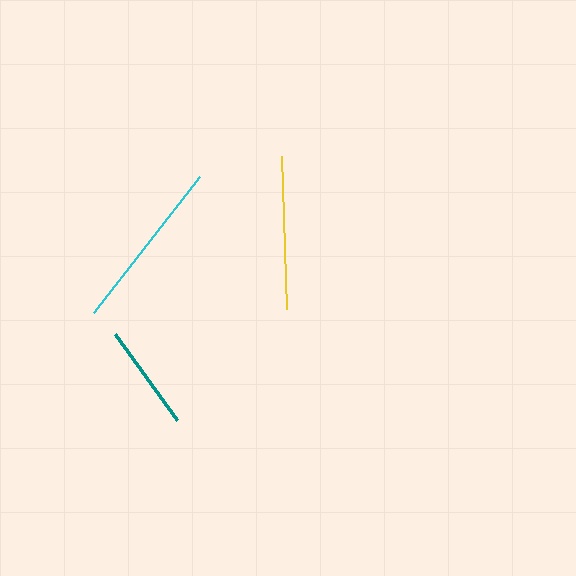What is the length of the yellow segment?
The yellow segment is approximately 153 pixels long.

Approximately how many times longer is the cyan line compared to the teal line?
The cyan line is approximately 1.6 times the length of the teal line.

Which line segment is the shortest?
The teal line is the shortest at approximately 107 pixels.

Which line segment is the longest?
The cyan line is the longest at approximately 172 pixels.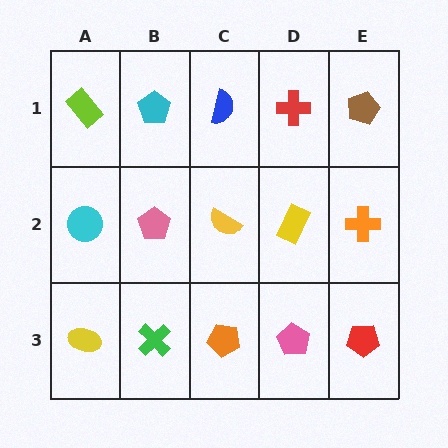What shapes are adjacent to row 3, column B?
A pink pentagon (row 2, column B), a yellow ellipse (row 3, column A), an orange pentagon (row 3, column C).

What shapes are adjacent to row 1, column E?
An orange cross (row 2, column E), a red cross (row 1, column D).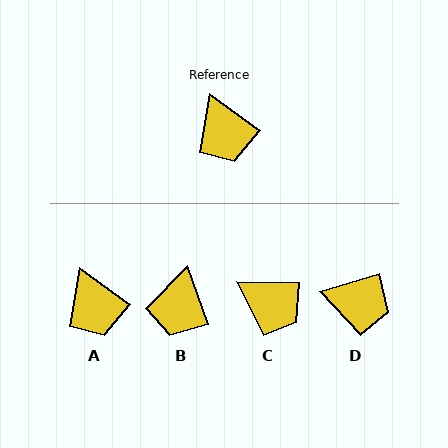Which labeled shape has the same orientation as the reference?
A.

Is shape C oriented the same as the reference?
No, it is off by about 36 degrees.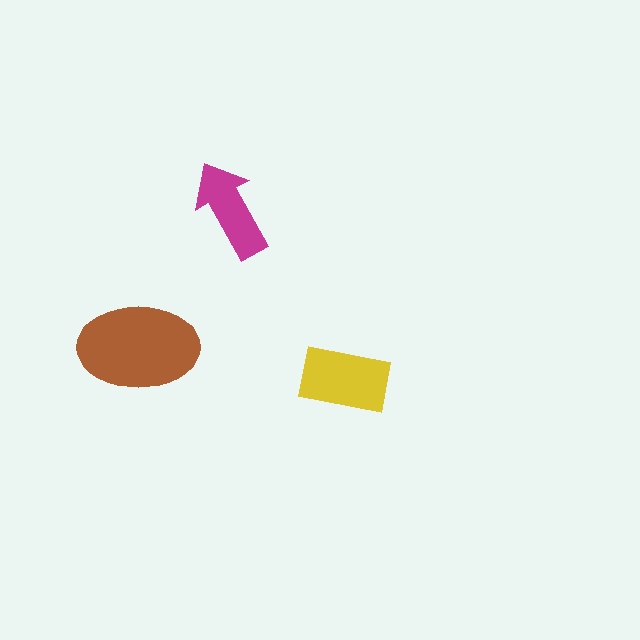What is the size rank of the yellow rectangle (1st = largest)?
2nd.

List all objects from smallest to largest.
The magenta arrow, the yellow rectangle, the brown ellipse.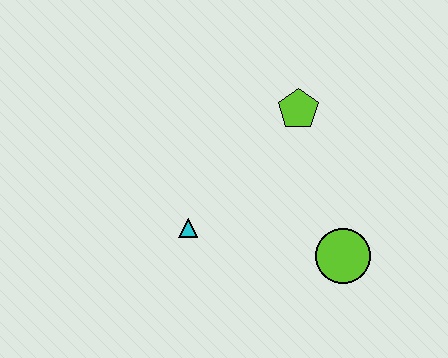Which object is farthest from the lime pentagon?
The cyan triangle is farthest from the lime pentagon.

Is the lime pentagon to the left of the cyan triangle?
No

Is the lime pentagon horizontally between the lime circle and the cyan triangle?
Yes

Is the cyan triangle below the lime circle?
No